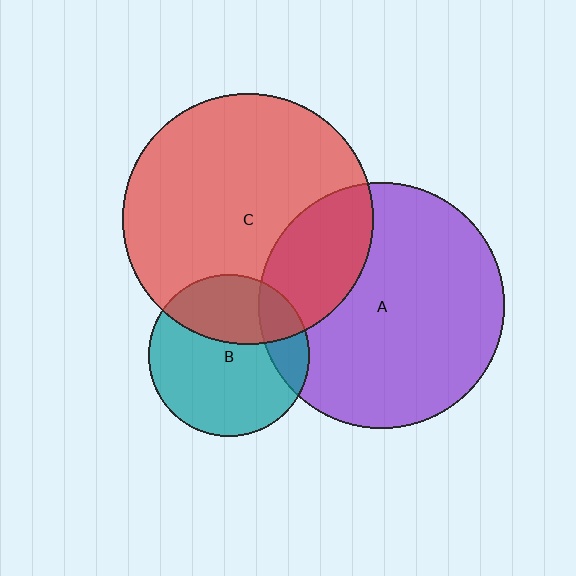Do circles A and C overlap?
Yes.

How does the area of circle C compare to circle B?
Approximately 2.4 times.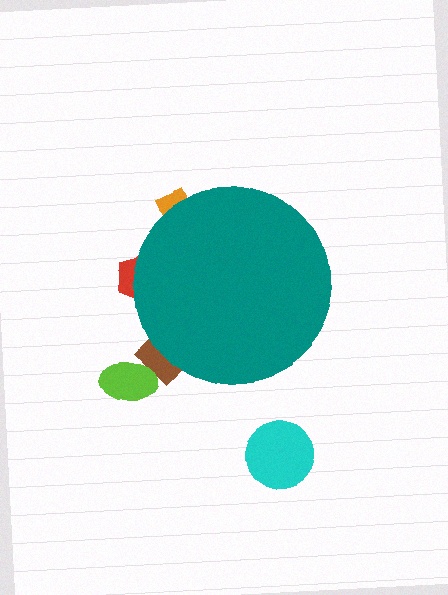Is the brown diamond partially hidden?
Yes, the brown diamond is partially hidden behind the teal circle.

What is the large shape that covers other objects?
A teal circle.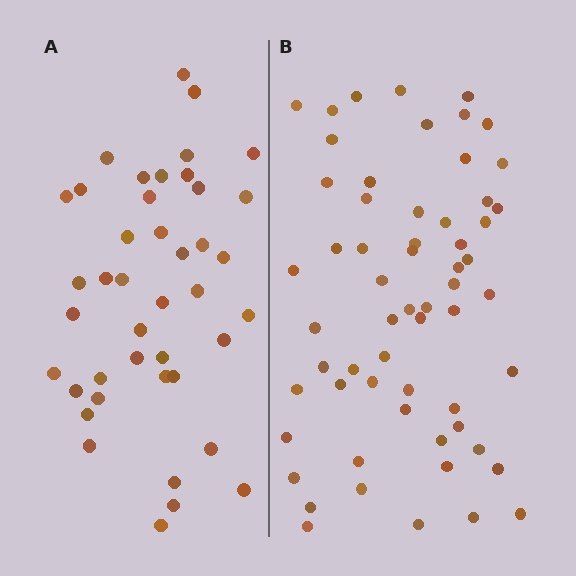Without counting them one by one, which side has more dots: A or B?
Region B (the right region) has more dots.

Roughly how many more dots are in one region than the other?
Region B has approximately 20 more dots than region A.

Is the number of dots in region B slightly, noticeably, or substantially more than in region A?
Region B has noticeably more, but not dramatically so. The ratio is roughly 1.4 to 1.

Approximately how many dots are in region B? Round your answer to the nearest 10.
About 60 dots.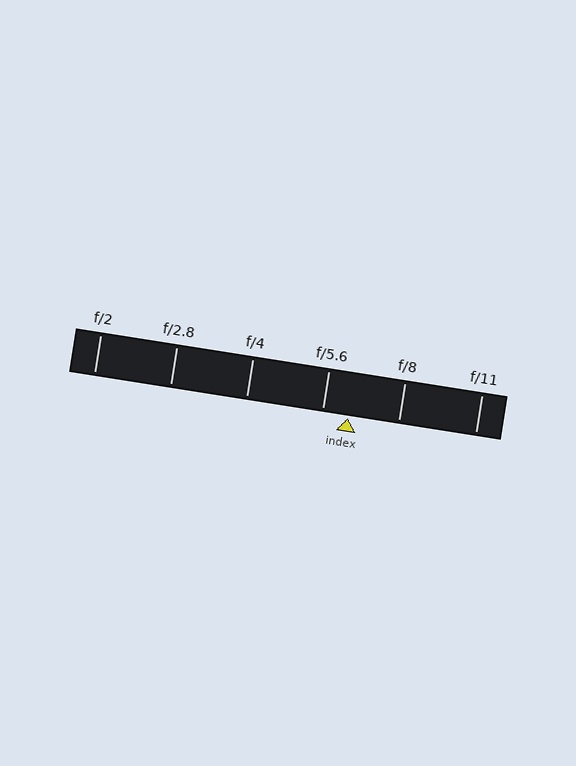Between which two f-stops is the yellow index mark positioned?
The index mark is between f/5.6 and f/8.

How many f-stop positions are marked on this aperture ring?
There are 6 f-stop positions marked.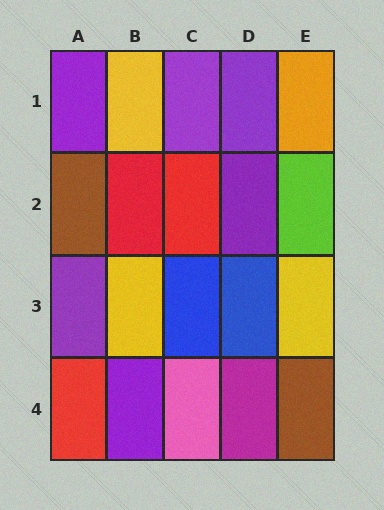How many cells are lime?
1 cell is lime.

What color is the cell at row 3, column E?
Yellow.